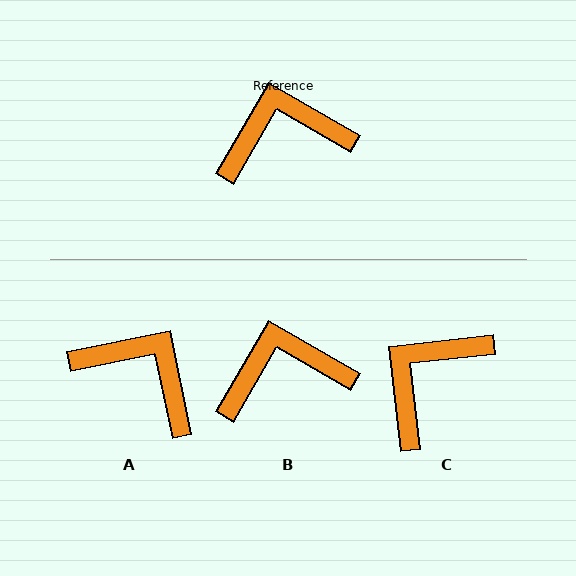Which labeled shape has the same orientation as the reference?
B.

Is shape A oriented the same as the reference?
No, it is off by about 48 degrees.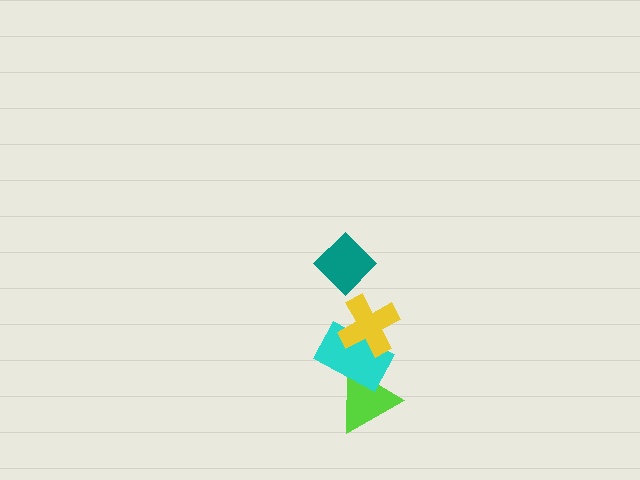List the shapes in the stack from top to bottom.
From top to bottom: the teal diamond, the yellow cross, the cyan rectangle, the lime triangle.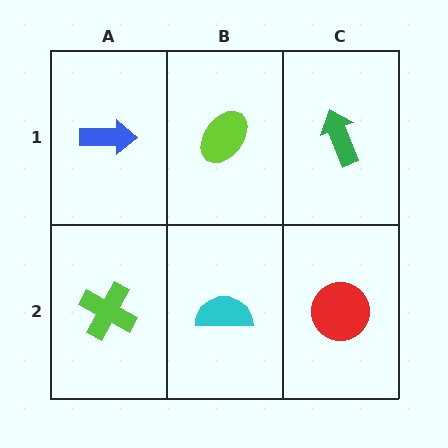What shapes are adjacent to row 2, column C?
A green arrow (row 1, column C), a cyan semicircle (row 2, column B).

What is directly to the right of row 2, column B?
A red circle.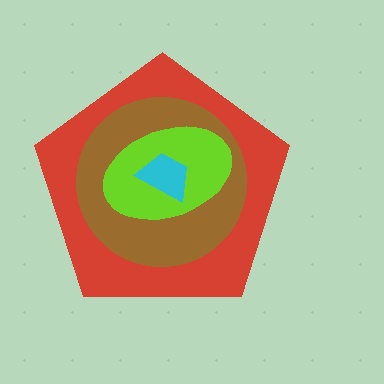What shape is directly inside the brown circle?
The lime ellipse.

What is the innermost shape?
The cyan trapezoid.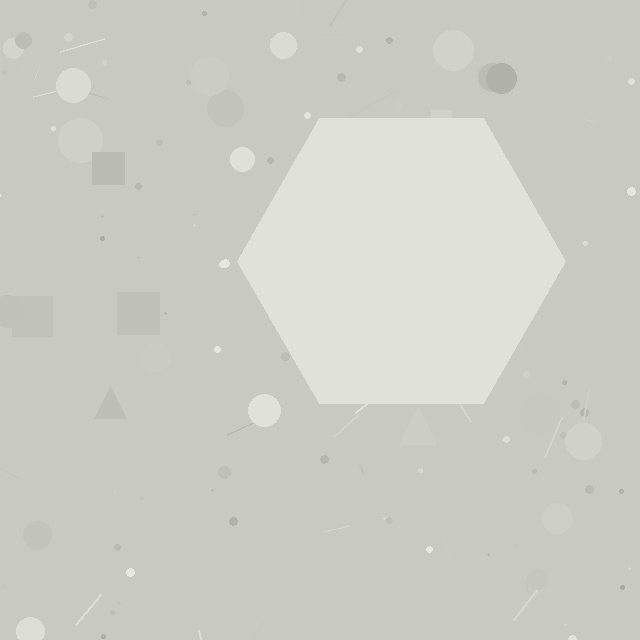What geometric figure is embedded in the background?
A hexagon is embedded in the background.